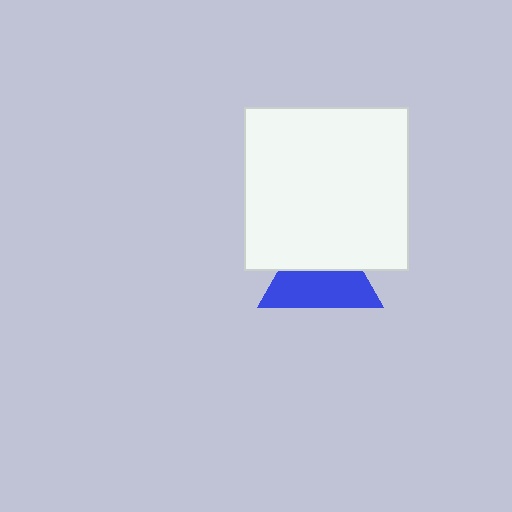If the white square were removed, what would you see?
You would see the complete blue triangle.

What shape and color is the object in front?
The object in front is a white square.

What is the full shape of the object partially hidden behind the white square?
The partially hidden object is a blue triangle.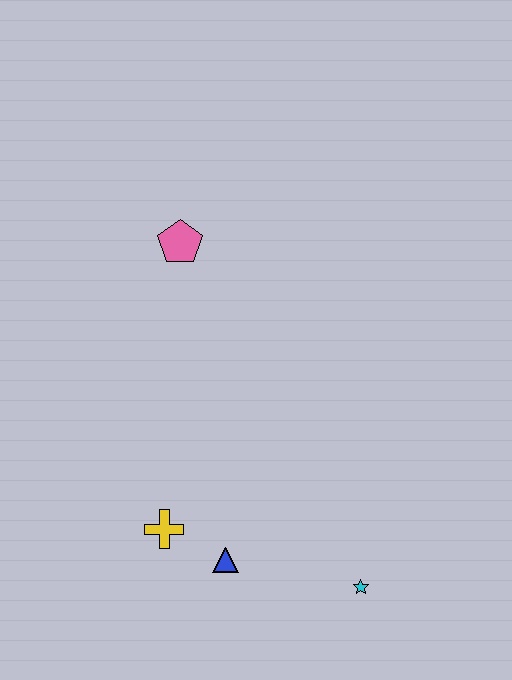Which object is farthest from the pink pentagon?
The cyan star is farthest from the pink pentagon.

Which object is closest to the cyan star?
The blue triangle is closest to the cyan star.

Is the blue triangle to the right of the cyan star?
No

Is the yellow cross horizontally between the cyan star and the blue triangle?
No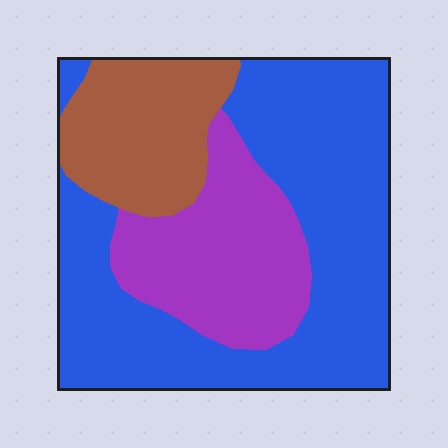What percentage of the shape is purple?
Purple covers about 25% of the shape.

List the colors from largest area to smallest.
From largest to smallest: blue, purple, brown.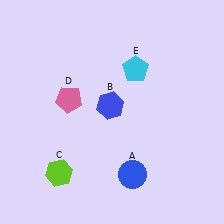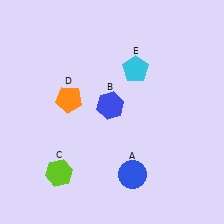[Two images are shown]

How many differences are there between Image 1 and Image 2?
There is 1 difference between the two images.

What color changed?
The pentagon (D) changed from pink in Image 1 to orange in Image 2.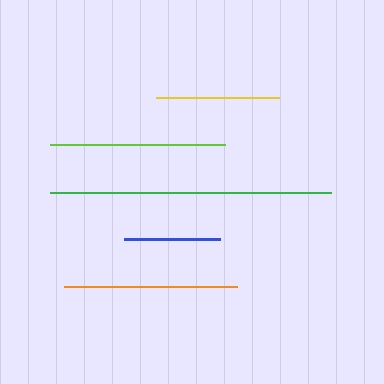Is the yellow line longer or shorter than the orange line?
The orange line is longer than the yellow line.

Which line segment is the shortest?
The blue line is the shortest at approximately 96 pixels.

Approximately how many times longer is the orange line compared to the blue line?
The orange line is approximately 1.8 times the length of the blue line.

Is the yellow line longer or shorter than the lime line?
The lime line is longer than the yellow line.